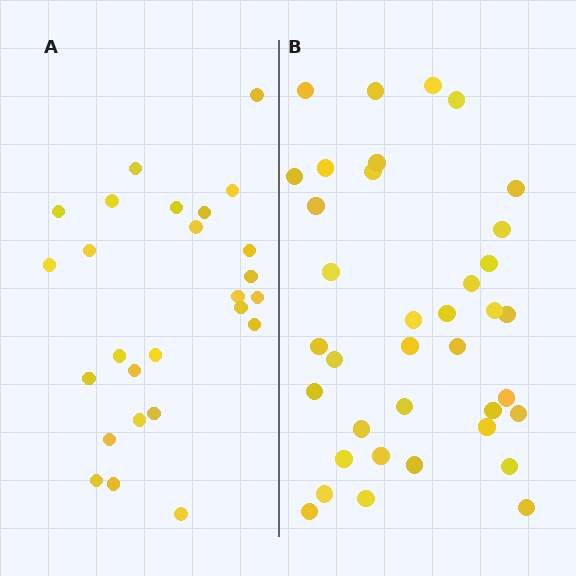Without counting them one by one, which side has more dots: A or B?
Region B (the right region) has more dots.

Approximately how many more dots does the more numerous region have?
Region B has roughly 12 or so more dots than region A.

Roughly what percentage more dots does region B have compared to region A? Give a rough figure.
About 40% more.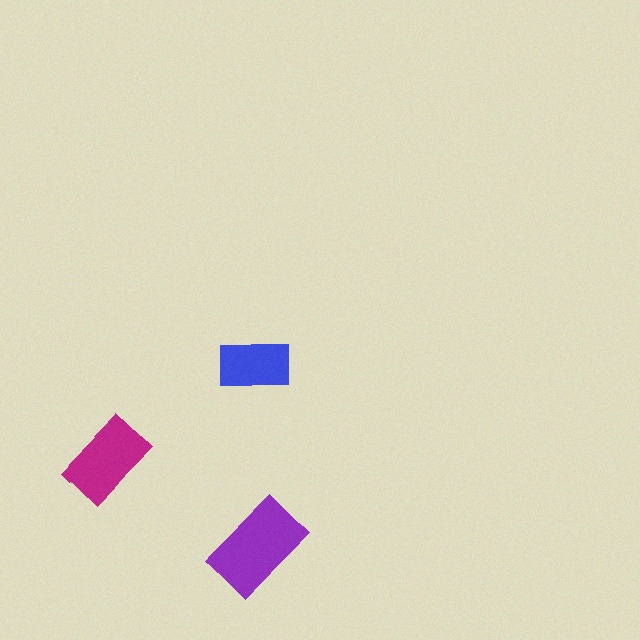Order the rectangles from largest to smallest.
the purple one, the magenta one, the blue one.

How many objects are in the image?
There are 3 objects in the image.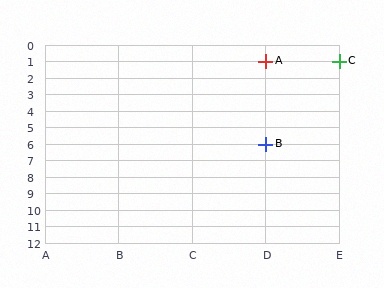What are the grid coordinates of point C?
Point C is at grid coordinates (E, 1).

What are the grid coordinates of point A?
Point A is at grid coordinates (D, 1).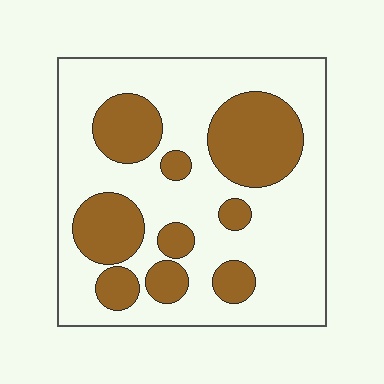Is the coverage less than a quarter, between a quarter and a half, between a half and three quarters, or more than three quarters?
Between a quarter and a half.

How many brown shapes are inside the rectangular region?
9.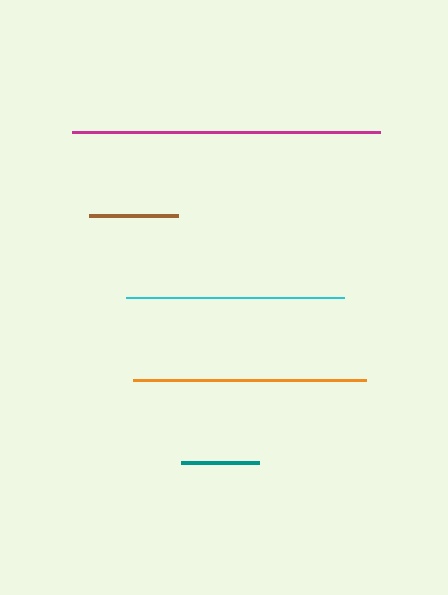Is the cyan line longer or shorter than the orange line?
The orange line is longer than the cyan line.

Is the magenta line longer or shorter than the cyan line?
The magenta line is longer than the cyan line.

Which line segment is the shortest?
The teal line is the shortest at approximately 78 pixels.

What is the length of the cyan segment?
The cyan segment is approximately 218 pixels long.